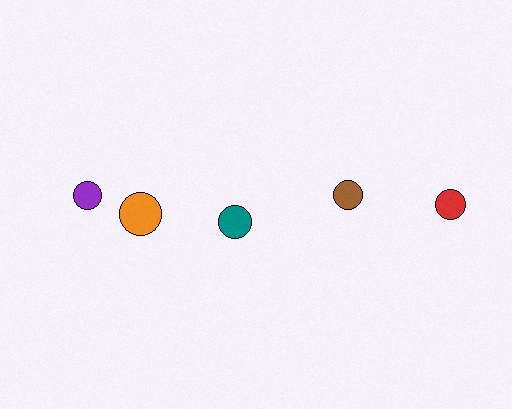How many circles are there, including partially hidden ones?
There are 5 circles.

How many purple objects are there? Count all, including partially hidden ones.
There is 1 purple object.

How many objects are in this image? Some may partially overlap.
There are 5 objects.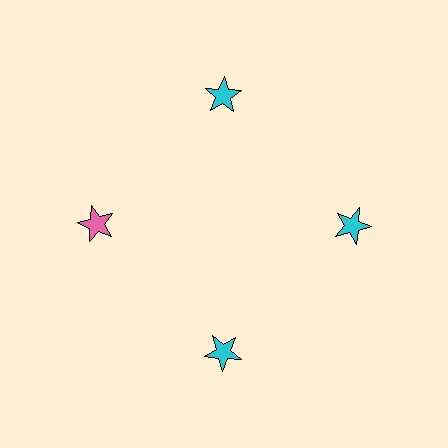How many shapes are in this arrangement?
There are 4 shapes arranged in a ring pattern.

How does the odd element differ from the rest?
It has a different color: pink instead of cyan.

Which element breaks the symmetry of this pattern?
The pink star at roughly the 9 o'clock position breaks the symmetry. All other shapes are cyan stars.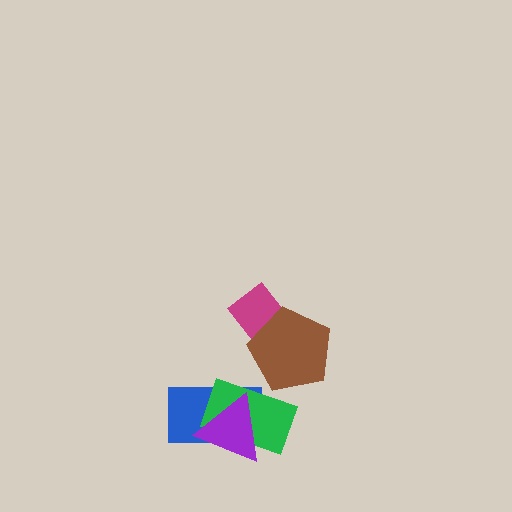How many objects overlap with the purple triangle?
2 objects overlap with the purple triangle.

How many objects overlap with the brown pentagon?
1 object overlaps with the brown pentagon.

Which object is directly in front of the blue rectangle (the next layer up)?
The green rectangle is directly in front of the blue rectangle.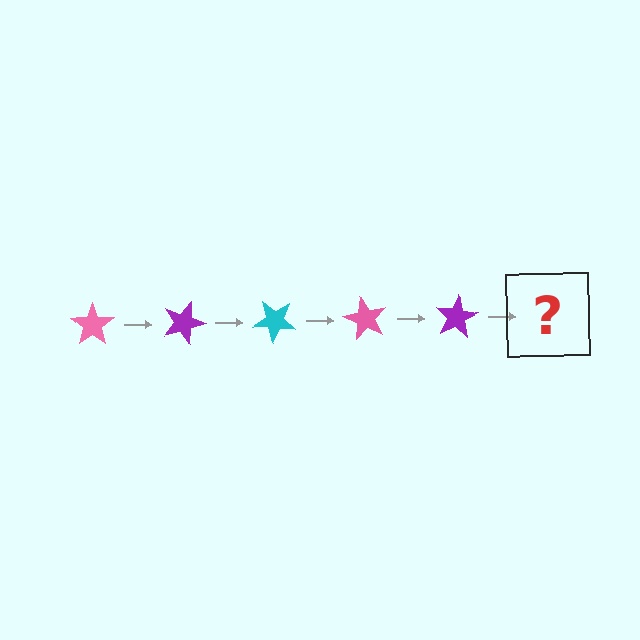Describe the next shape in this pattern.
It should be a cyan star, rotated 100 degrees from the start.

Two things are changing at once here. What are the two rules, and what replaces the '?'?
The two rules are that it rotates 20 degrees each step and the color cycles through pink, purple, and cyan. The '?' should be a cyan star, rotated 100 degrees from the start.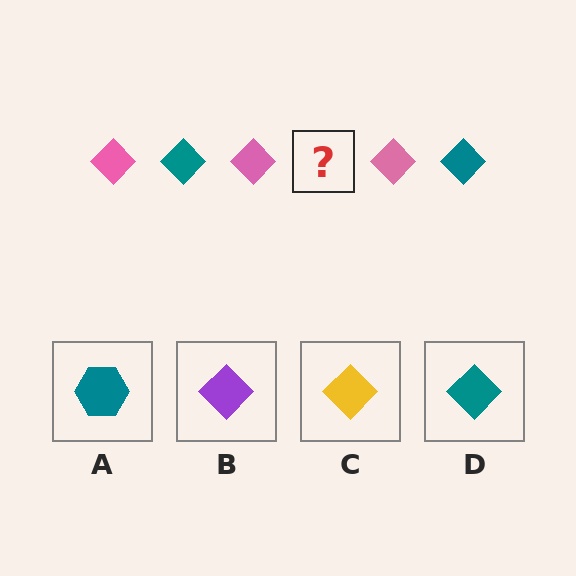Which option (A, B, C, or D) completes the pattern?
D.